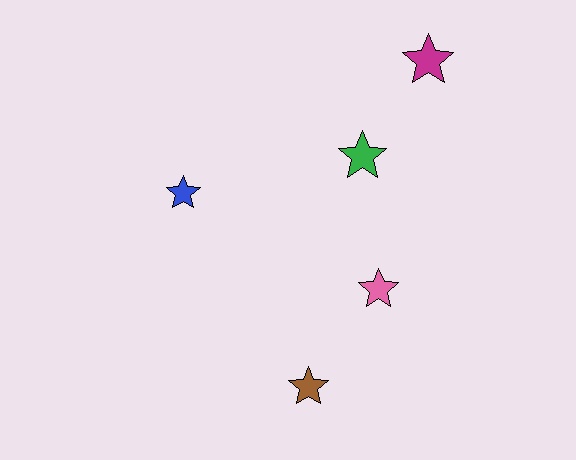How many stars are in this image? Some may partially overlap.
There are 5 stars.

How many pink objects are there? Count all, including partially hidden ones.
There is 1 pink object.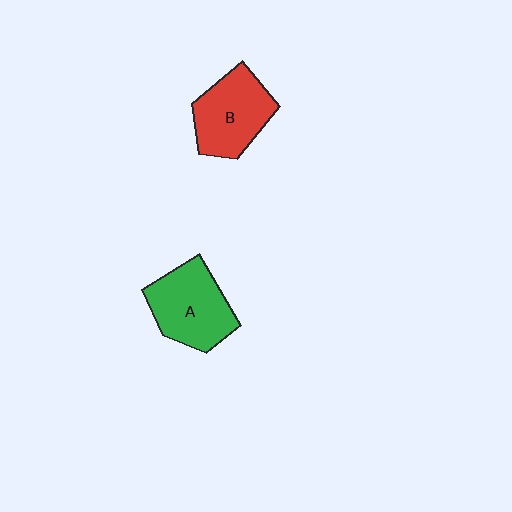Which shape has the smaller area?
Shape B (red).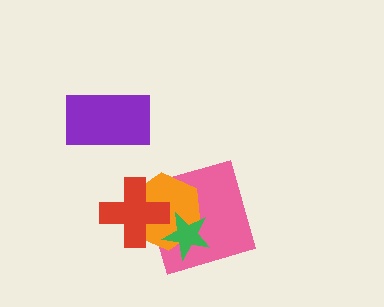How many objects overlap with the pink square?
3 objects overlap with the pink square.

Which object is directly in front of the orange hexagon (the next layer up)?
The red cross is directly in front of the orange hexagon.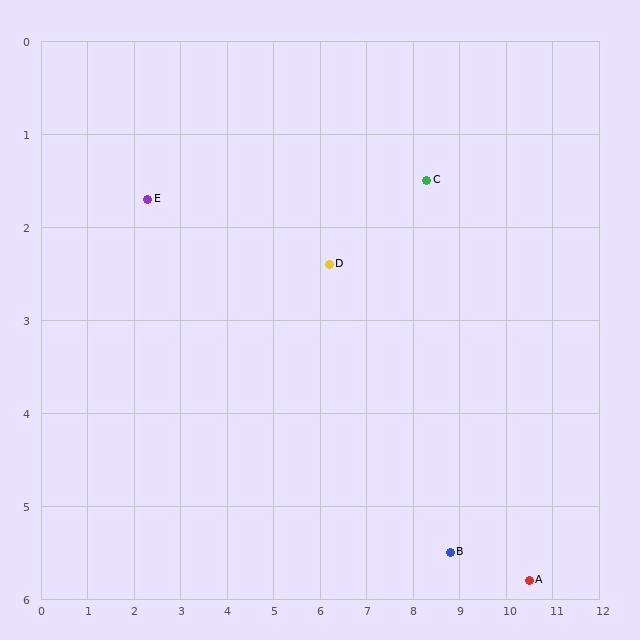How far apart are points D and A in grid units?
Points D and A are about 5.5 grid units apart.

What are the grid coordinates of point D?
Point D is at approximately (6.2, 2.4).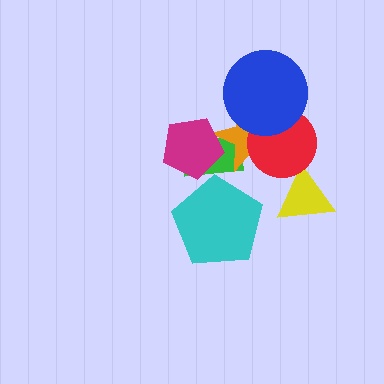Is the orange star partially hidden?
Yes, it is partially covered by another shape.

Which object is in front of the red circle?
The blue circle is in front of the red circle.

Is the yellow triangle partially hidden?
Yes, it is partially covered by another shape.